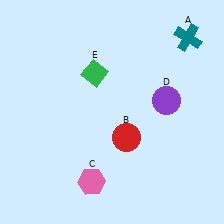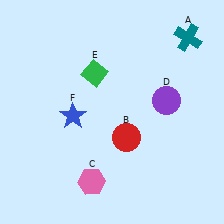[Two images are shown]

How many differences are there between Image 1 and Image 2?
There is 1 difference between the two images.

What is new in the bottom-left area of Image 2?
A blue star (F) was added in the bottom-left area of Image 2.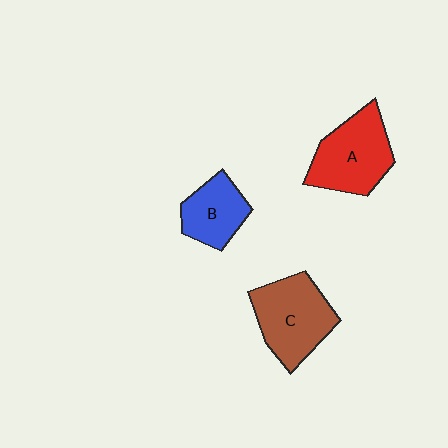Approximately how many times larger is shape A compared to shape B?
Approximately 1.5 times.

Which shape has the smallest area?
Shape B (blue).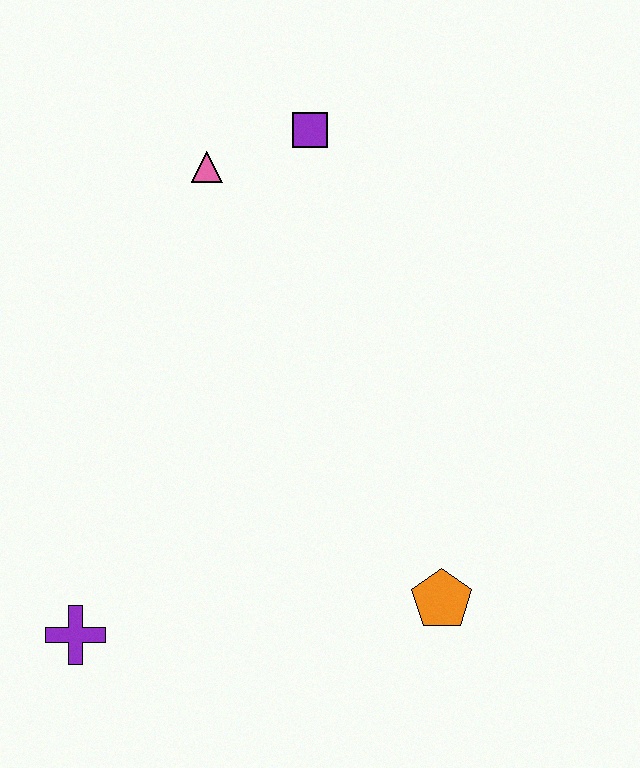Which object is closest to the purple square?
The pink triangle is closest to the purple square.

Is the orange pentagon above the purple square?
No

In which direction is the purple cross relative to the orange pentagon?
The purple cross is to the left of the orange pentagon.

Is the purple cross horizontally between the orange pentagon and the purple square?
No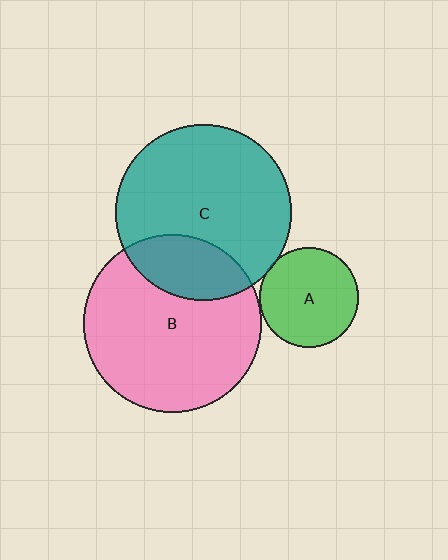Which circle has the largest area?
Circle B (pink).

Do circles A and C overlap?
Yes.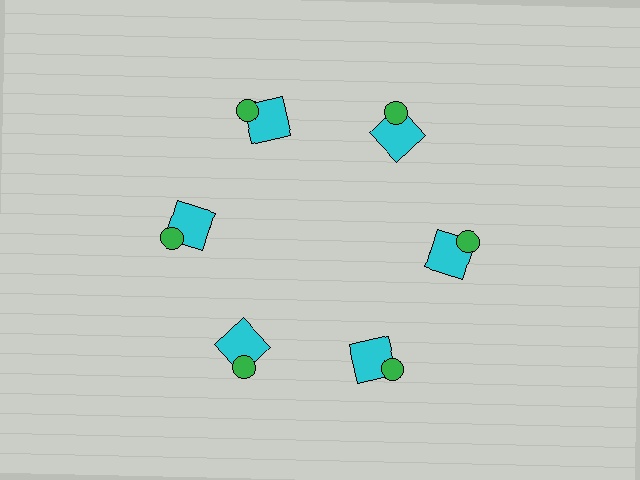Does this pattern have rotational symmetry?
Yes, this pattern has 6-fold rotational symmetry. It looks the same after rotating 60 degrees around the center.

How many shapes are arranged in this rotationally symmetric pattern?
There are 12 shapes, arranged in 6 groups of 2.